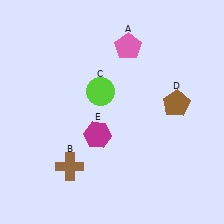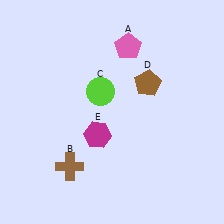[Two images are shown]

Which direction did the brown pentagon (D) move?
The brown pentagon (D) moved left.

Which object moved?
The brown pentagon (D) moved left.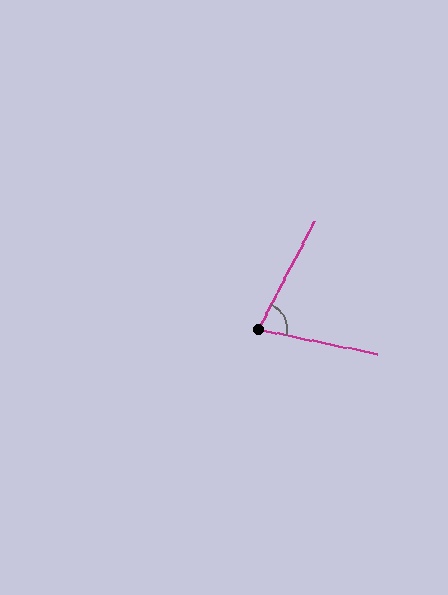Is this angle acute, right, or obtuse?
It is acute.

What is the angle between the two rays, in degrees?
Approximately 74 degrees.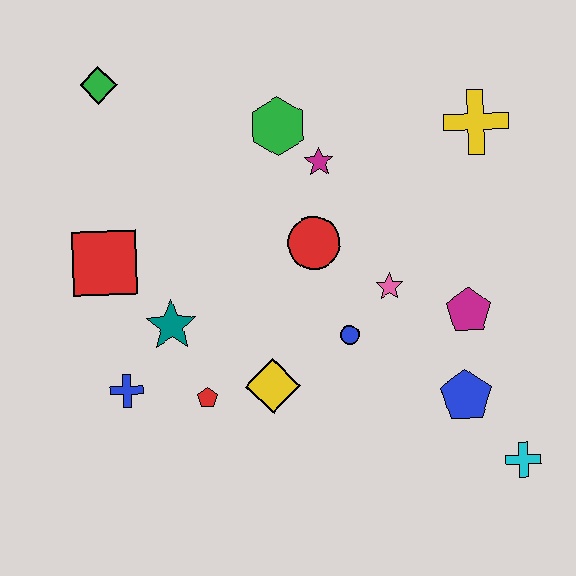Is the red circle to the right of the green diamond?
Yes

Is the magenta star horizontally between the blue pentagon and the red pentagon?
Yes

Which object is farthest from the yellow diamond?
The green diamond is farthest from the yellow diamond.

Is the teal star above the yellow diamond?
Yes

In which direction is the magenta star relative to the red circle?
The magenta star is above the red circle.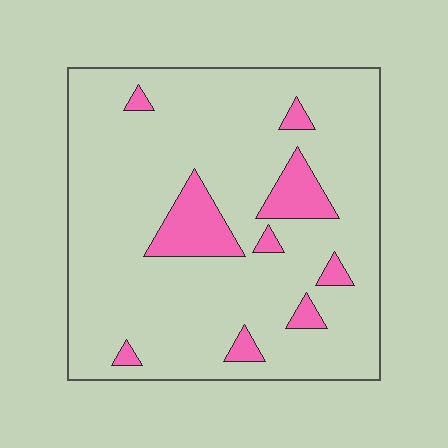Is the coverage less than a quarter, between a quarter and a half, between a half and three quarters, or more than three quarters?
Less than a quarter.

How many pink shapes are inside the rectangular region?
9.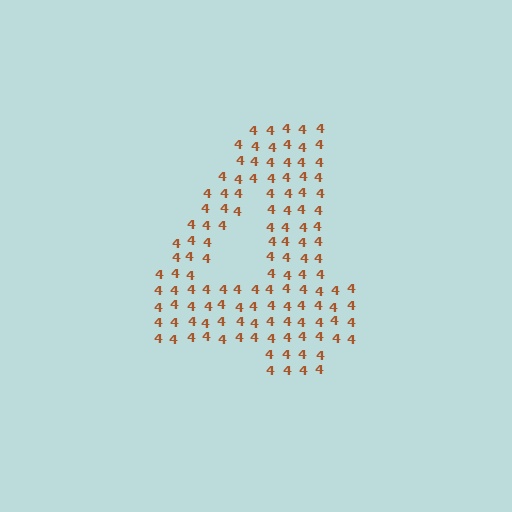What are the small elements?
The small elements are digit 4's.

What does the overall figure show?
The overall figure shows the digit 4.